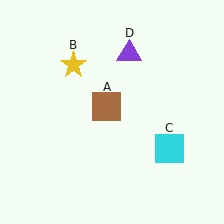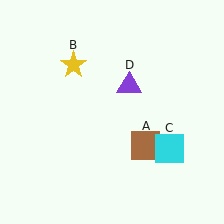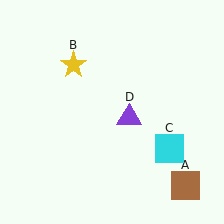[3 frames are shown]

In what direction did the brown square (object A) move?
The brown square (object A) moved down and to the right.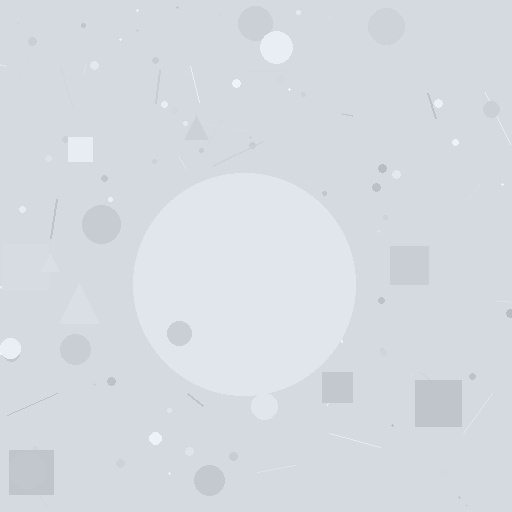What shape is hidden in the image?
A circle is hidden in the image.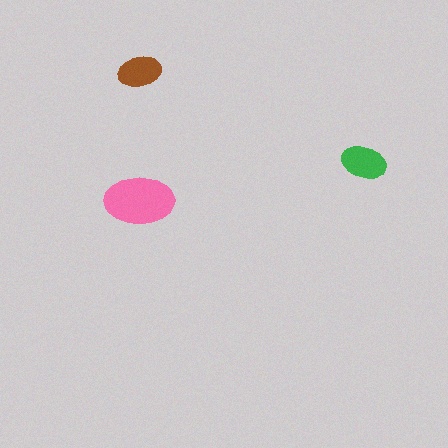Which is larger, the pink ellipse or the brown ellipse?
The pink one.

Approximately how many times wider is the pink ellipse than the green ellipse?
About 1.5 times wider.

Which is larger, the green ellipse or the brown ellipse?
The green one.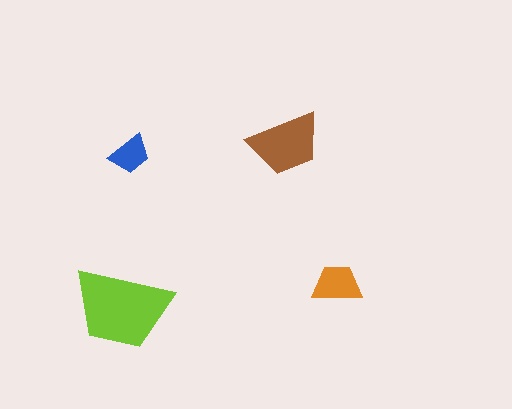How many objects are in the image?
There are 4 objects in the image.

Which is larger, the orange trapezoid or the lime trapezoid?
The lime one.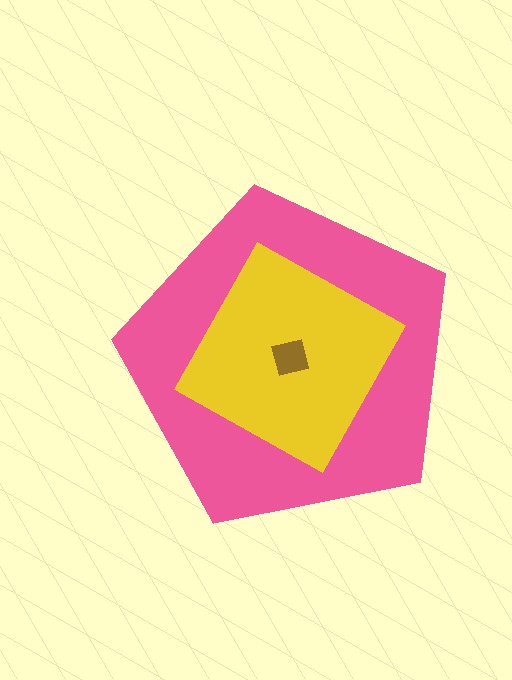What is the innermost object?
The brown square.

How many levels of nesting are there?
3.